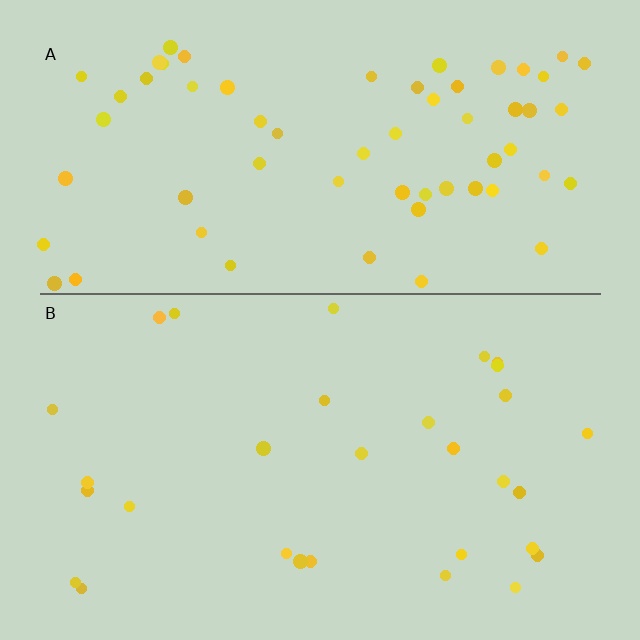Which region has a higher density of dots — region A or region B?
A (the top).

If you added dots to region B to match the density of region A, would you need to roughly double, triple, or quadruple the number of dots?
Approximately double.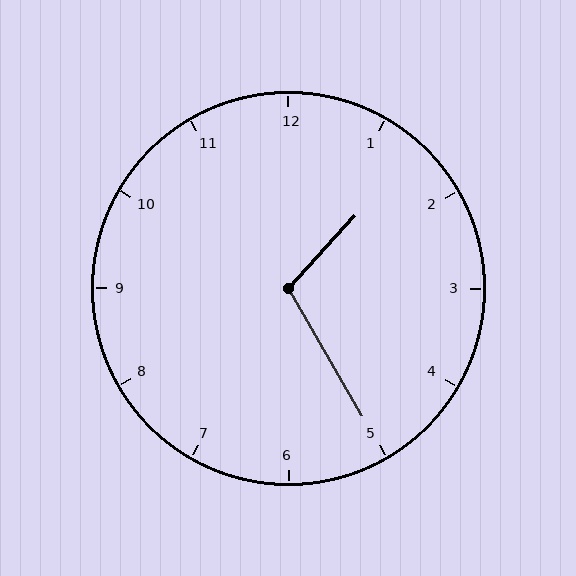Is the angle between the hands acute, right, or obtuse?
It is obtuse.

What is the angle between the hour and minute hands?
Approximately 108 degrees.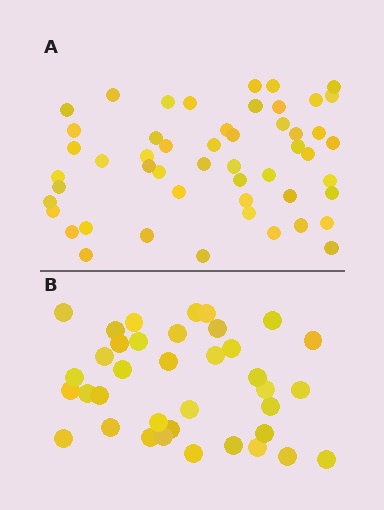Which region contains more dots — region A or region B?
Region A (the top region) has more dots.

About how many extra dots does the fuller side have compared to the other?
Region A has approximately 15 more dots than region B.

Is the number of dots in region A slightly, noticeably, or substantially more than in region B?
Region A has noticeably more, but not dramatically so. The ratio is roughly 1.4 to 1.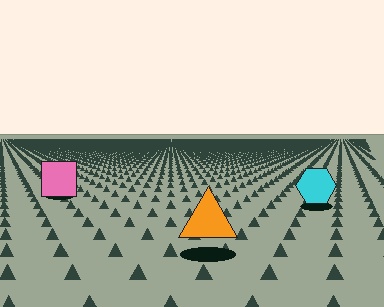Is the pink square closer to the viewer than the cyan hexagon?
No. The cyan hexagon is closer — you can tell from the texture gradient: the ground texture is coarser near it.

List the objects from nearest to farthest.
From nearest to farthest: the orange triangle, the cyan hexagon, the pink square.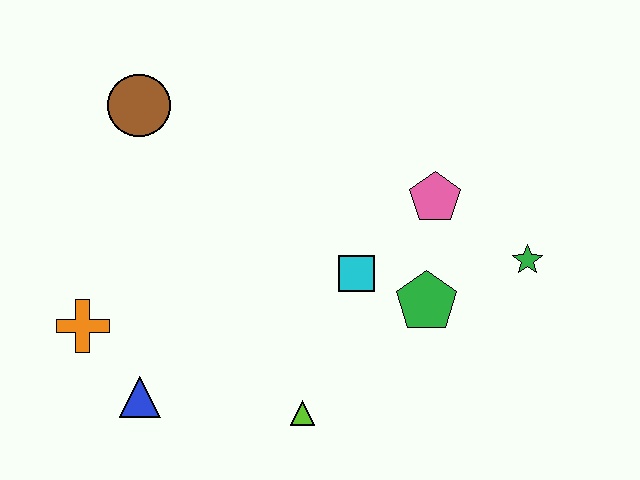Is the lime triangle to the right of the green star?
No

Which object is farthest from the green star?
The orange cross is farthest from the green star.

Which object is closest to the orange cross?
The blue triangle is closest to the orange cross.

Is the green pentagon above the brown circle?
No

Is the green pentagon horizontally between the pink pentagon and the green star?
No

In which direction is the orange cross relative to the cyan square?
The orange cross is to the left of the cyan square.